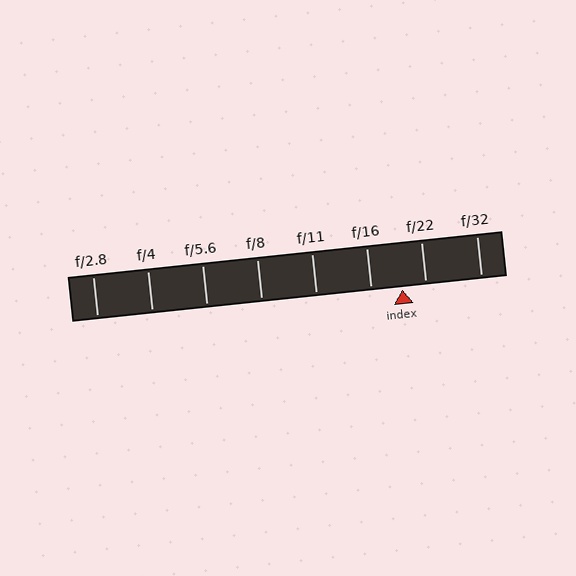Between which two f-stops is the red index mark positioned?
The index mark is between f/16 and f/22.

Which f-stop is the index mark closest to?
The index mark is closest to f/22.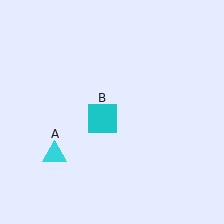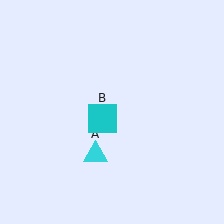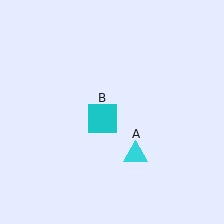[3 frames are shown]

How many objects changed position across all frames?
1 object changed position: cyan triangle (object A).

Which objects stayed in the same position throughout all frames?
Cyan square (object B) remained stationary.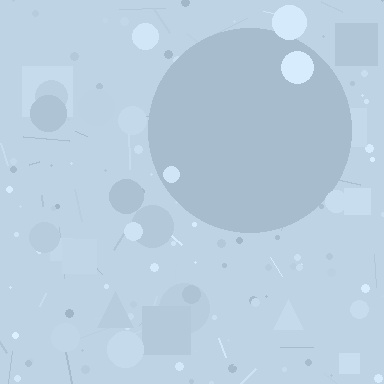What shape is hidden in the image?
A circle is hidden in the image.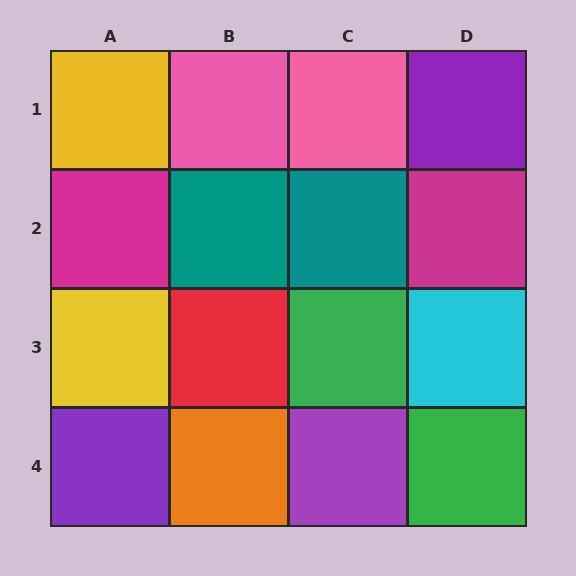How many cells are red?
1 cell is red.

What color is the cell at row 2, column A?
Magenta.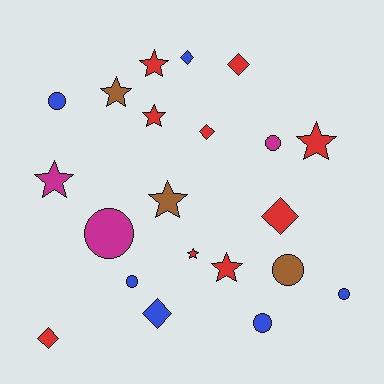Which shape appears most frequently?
Star, with 8 objects.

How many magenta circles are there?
There are 2 magenta circles.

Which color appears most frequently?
Red, with 9 objects.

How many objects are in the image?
There are 21 objects.